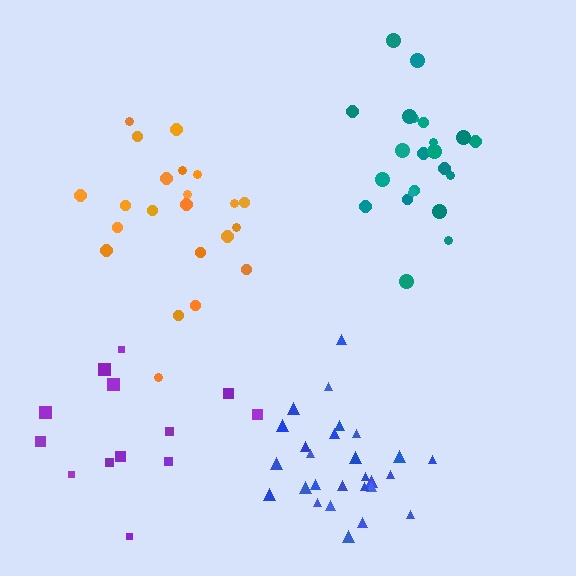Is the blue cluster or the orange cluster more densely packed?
Blue.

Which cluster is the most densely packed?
Blue.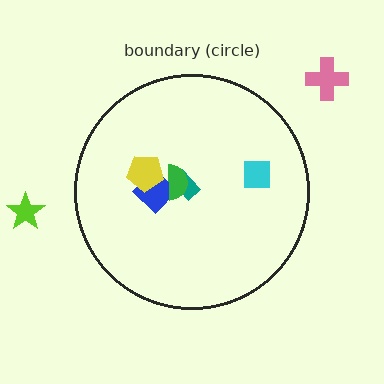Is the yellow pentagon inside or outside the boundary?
Inside.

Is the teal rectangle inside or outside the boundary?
Inside.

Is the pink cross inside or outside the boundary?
Outside.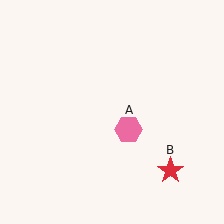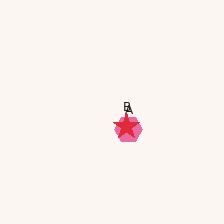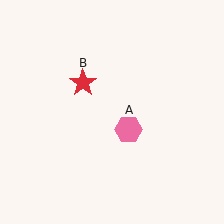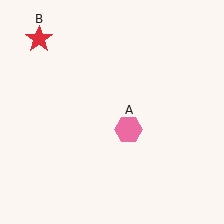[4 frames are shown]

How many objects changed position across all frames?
1 object changed position: red star (object B).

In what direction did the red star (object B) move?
The red star (object B) moved up and to the left.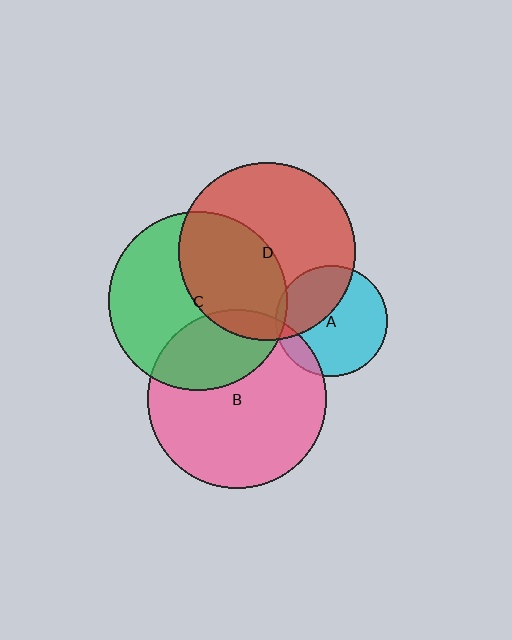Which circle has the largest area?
Circle B (pink).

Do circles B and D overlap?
Yes.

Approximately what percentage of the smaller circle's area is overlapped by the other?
Approximately 5%.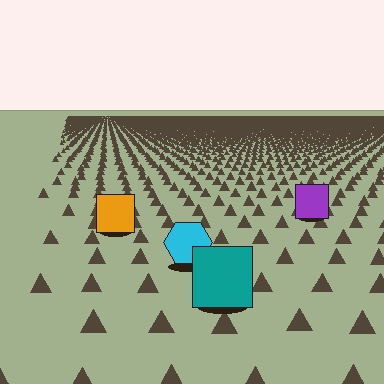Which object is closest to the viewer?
The teal square is closest. The texture marks near it are larger and more spread out.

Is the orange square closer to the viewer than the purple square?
Yes. The orange square is closer — you can tell from the texture gradient: the ground texture is coarser near it.